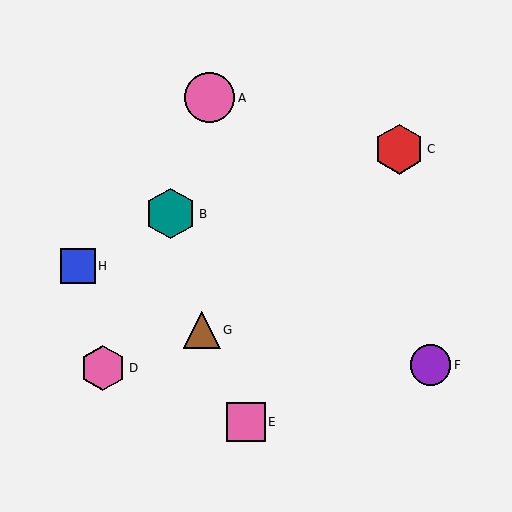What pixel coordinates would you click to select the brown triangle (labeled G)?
Click at (202, 330) to select the brown triangle G.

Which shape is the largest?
The teal hexagon (labeled B) is the largest.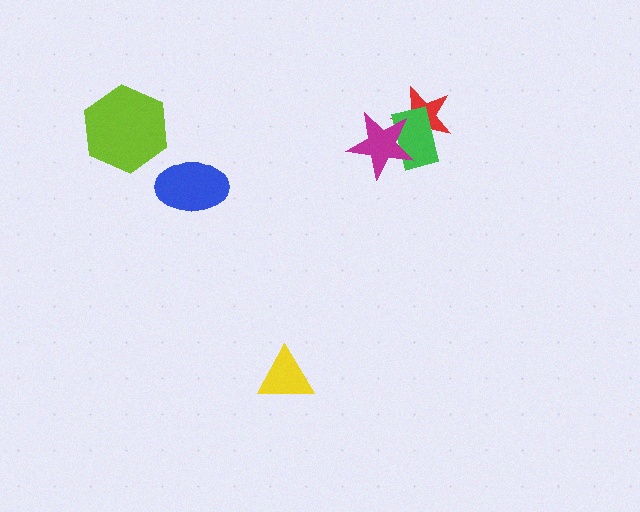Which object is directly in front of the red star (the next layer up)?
The green rectangle is directly in front of the red star.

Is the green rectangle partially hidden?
Yes, it is partially covered by another shape.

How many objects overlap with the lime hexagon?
0 objects overlap with the lime hexagon.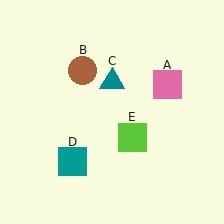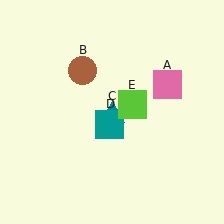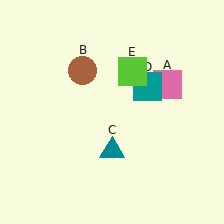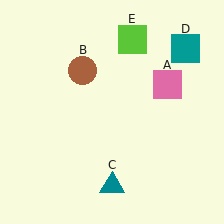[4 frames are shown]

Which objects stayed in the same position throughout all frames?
Pink square (object A) and brown circle (object B) remained stationary.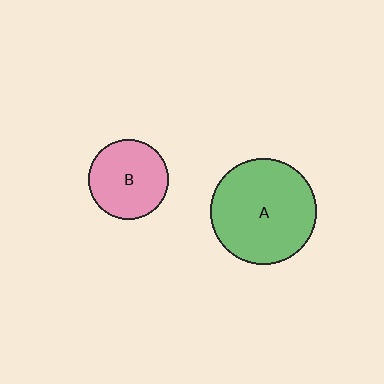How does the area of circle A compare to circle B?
Approximately 1.8 times.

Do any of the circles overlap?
No, none of the circles overlap.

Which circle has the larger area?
Circle A (green).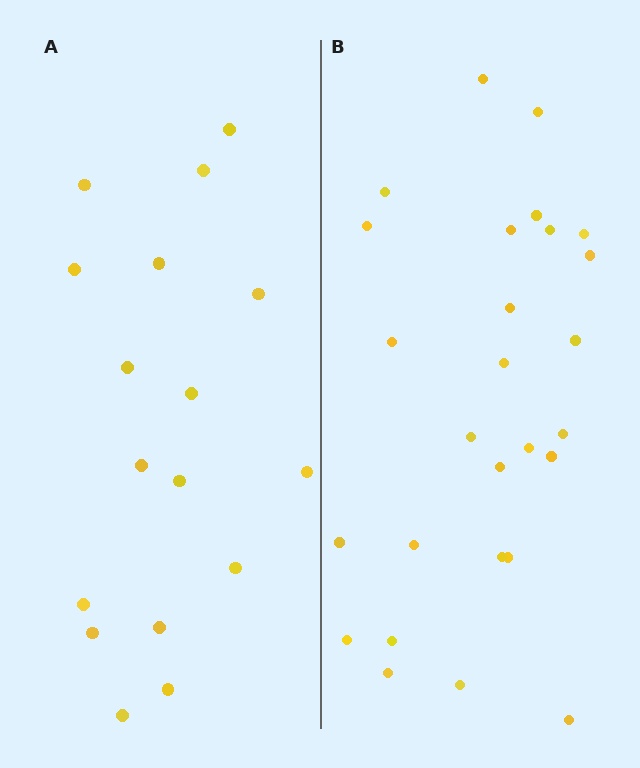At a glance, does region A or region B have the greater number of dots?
Region B (the right region) has more dots.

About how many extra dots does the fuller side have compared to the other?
Region B has roughly 10 or so more dots than region A.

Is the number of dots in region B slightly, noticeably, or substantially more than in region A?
Region B has substantially more. The ratio is roughly 1.6 to 1.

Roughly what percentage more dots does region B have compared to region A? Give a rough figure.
About 60% more.